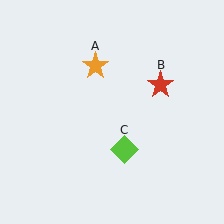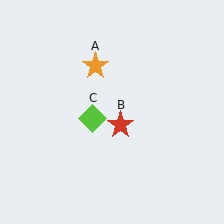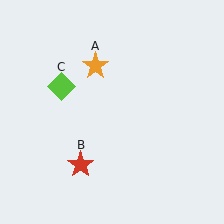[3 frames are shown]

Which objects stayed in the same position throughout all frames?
Orange star (object A) remained stationary.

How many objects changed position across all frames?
2 objects changed position: red star (object B), lime diamond (object C).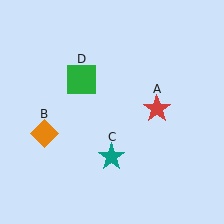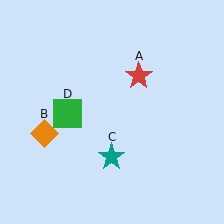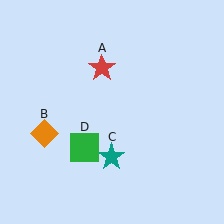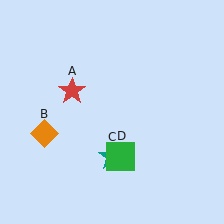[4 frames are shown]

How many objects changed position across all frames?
2 objects changed position: red star (object A), green square (object D).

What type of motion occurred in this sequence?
The red star (object A), green square (object D) rotated counterclockwise around the center of the scene.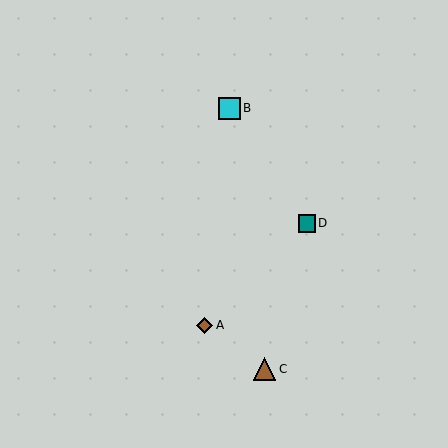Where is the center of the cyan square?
The center of the cyan square is at (229, 108).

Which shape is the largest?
The cyan square (labeled B) is the largest.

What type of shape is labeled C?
Shape C is a brown triangle.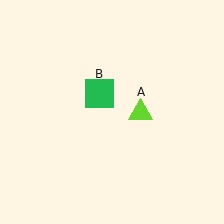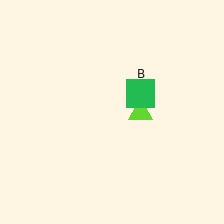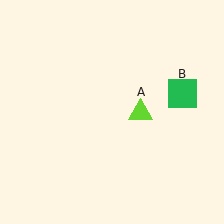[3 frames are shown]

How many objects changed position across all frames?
1 object changed position: green square (object B).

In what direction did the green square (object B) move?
The green square (object B) moved right.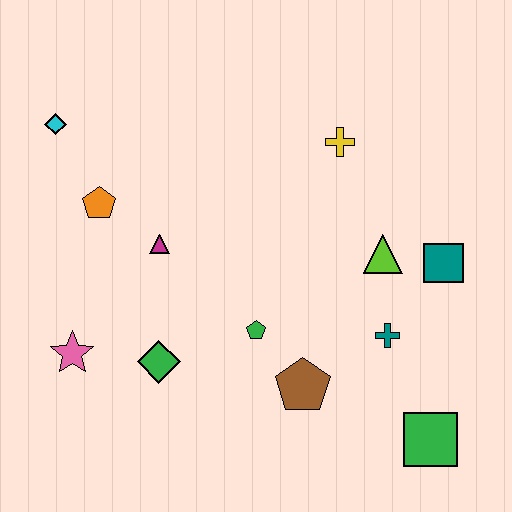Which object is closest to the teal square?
The lime triangle is closest to the teal square.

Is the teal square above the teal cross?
Yes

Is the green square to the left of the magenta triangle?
No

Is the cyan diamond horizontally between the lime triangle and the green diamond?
No